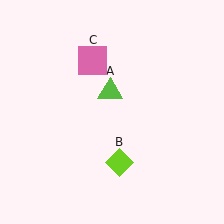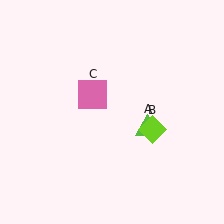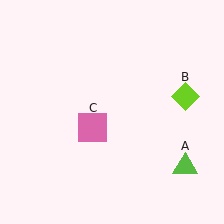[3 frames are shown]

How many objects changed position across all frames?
3 objects changed position: lime triangle (object A), lime diamond (object B), pink square (object C).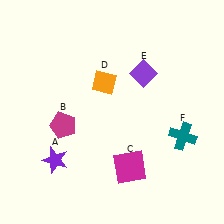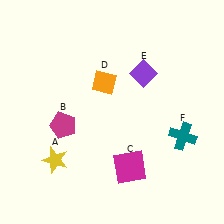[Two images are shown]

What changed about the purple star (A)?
In Image 1, A is purple. In Image 2, it changed to yellow.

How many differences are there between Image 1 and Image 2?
There is 1 difference between the two images.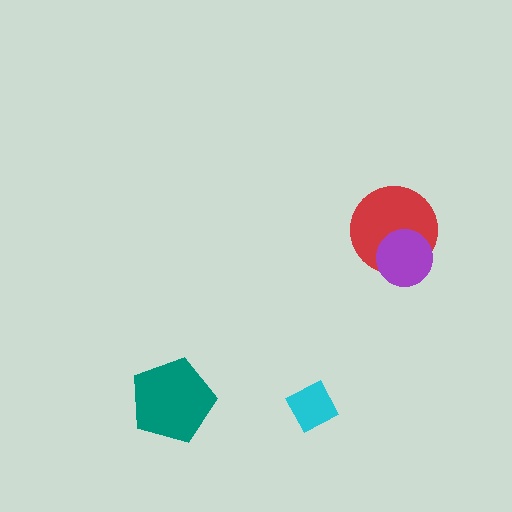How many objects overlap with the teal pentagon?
0 objects overlap with the teal pentagon.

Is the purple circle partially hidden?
No, no other shape covers it.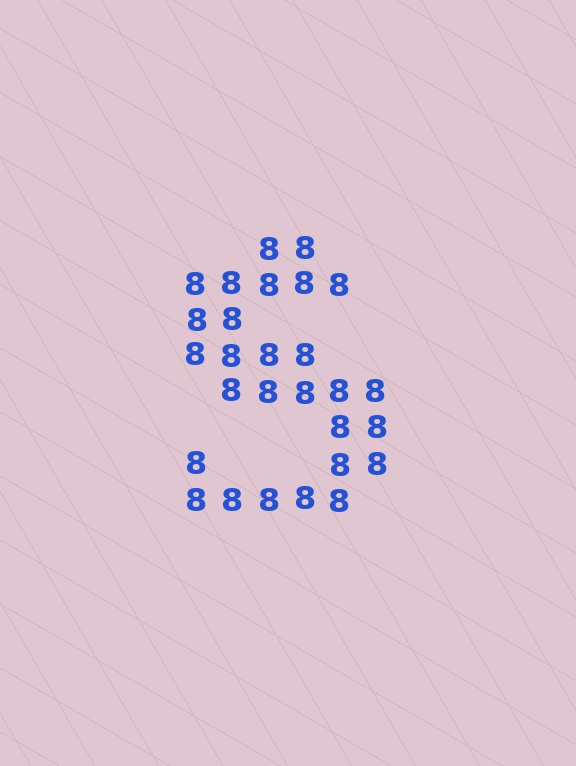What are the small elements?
The small elements are digit 8's.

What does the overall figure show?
The overall figure shows the letter S.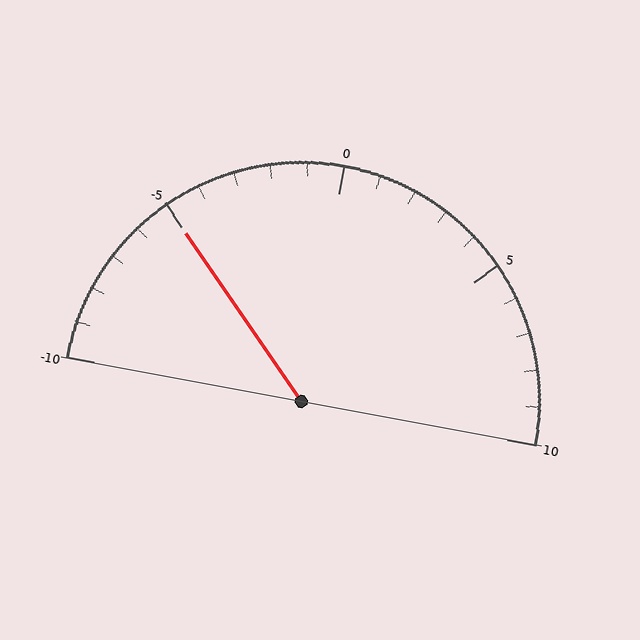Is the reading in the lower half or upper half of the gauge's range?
The reading is in the lower half of the range (-10 to 10).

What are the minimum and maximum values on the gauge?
The gauge ranges from -10 to 10.